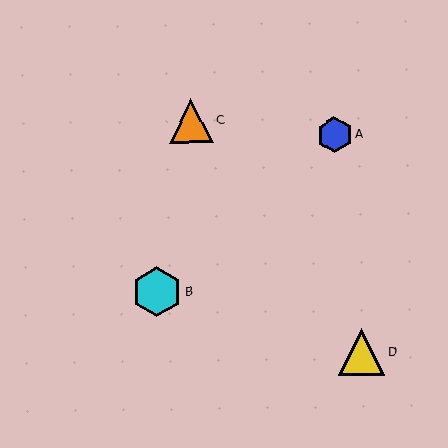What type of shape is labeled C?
Shape C is an orange triangle.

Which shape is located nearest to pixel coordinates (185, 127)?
The orange triangle (labeled C) at (191, 121) is nearest to that location.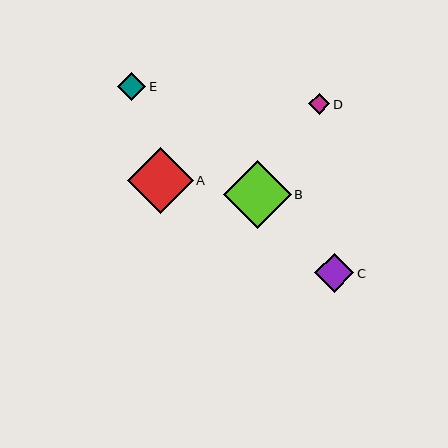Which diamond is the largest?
Diamond B is the largest with a size of approximately 68 pixels.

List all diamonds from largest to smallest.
From largest to smallest: B, A, C, E, D.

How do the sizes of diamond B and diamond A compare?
Diamond B and diamond A are approximately the same size.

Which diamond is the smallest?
Diamond D is the smallest with a size of approximately 21 pixels.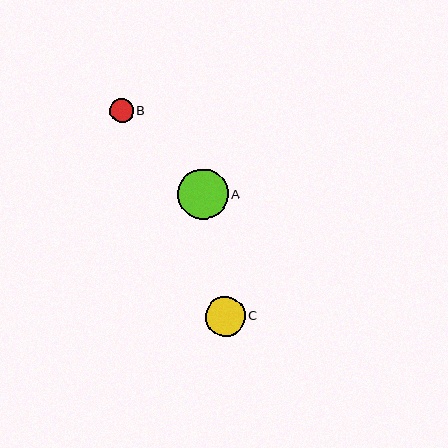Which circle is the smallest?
Circle B is the smallest with a size of approximately 24 pixels.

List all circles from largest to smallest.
From largest to smallest: A, C, B.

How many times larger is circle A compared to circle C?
Circle A is approximately 1.3 times the size of circle C.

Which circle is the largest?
Circle A is the largest with a size of approximately 51 pixels.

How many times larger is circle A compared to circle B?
Circle A is approximately 2.1 times the size of circle B.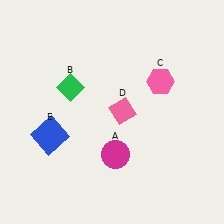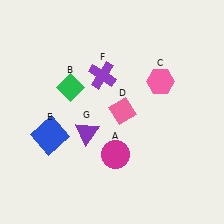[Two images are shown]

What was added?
A purple cross (F), a purple triangle (G) were added in Image 2.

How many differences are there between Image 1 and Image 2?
There are 2 differences between the two images.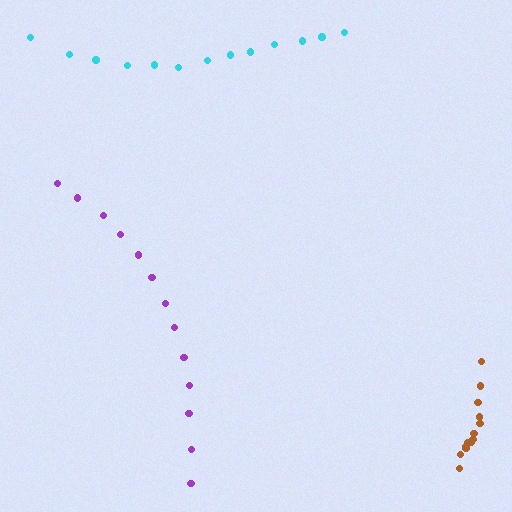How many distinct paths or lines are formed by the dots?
There are 3 distinct paths.